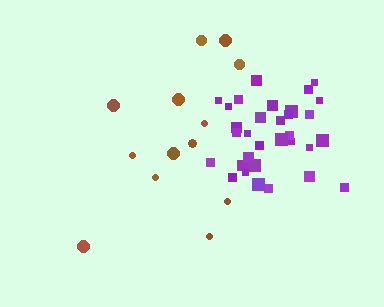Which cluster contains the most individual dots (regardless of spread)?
Purple (33).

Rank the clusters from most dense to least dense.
purple, brown.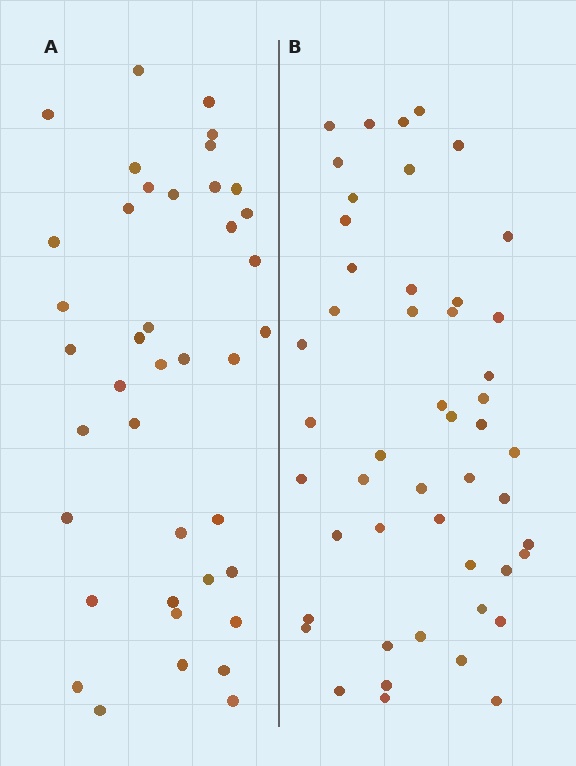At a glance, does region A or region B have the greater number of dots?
Region B (the right region) has more dots.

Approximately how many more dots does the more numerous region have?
Region B has roughly 8 or so more dots than region A.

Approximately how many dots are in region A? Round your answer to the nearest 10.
About 40 dots.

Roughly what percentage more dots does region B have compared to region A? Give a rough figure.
About 20% more.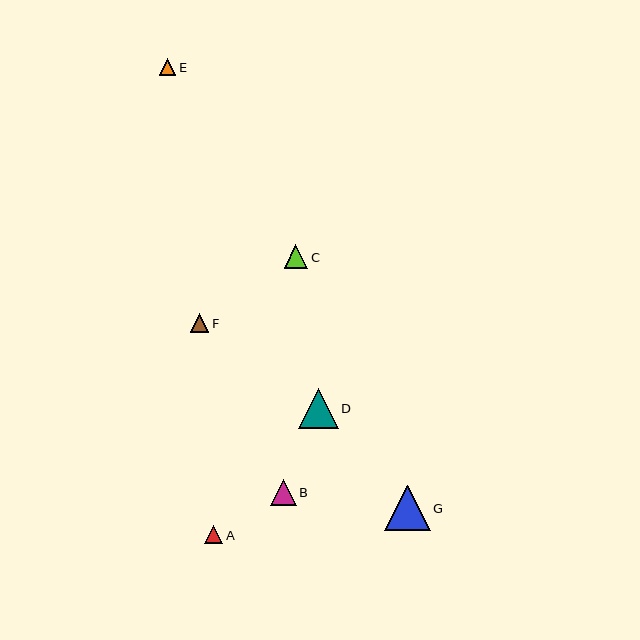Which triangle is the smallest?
Triangle E is the smallest with a size of approximately 16 pixels.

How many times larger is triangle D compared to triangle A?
Triangle D is approximately 2.2 times the size of triangle A.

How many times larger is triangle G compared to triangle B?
Triangle G is approximately 1.8 times the size of triangle B.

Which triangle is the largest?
Triangle G is the largest with a size of approximately 45 pixels.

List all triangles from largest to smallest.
From largest to smallest: G, D, B, C, F, A, E.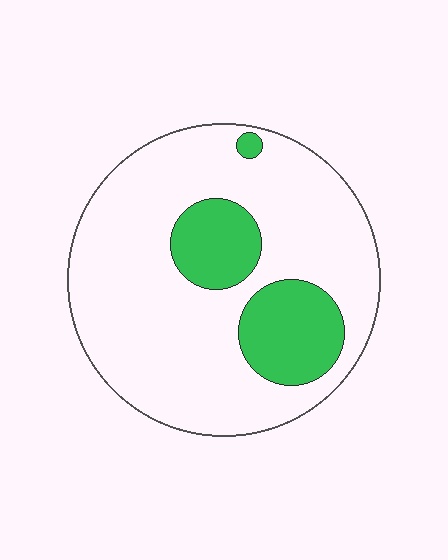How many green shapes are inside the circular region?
3.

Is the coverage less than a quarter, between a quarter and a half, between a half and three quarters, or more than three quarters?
Less than a quarter.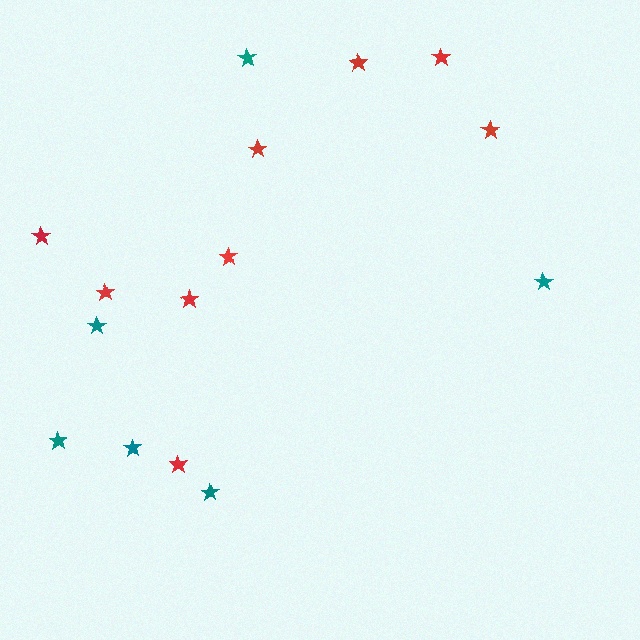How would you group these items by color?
There are 2 groups: one group of red stars (9) and one group of teal stars (6).